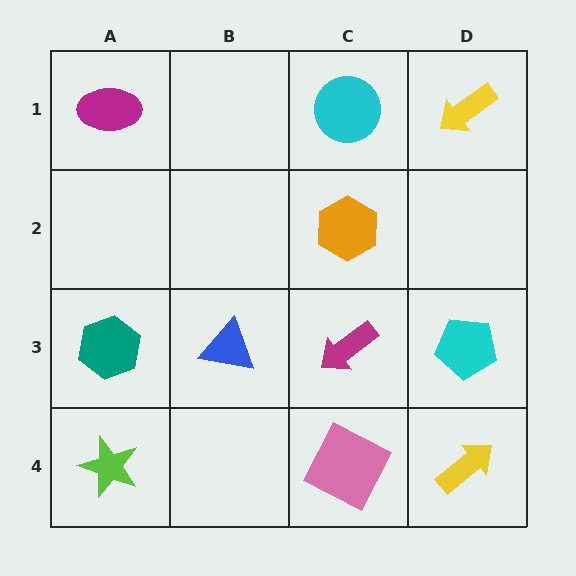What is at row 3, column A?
A teal hexagon.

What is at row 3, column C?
A magenta arrow.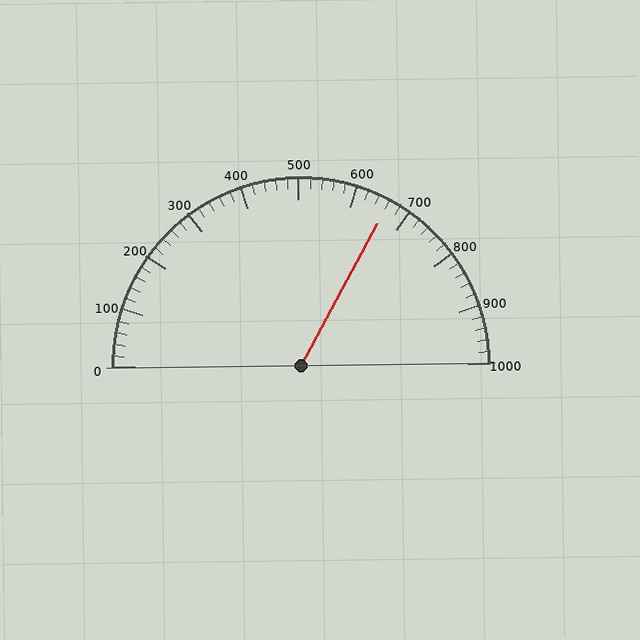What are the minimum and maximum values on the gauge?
The gauge ranges from 0 to 1000.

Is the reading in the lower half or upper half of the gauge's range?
The reading is in the upper half of the range (0 to 1000).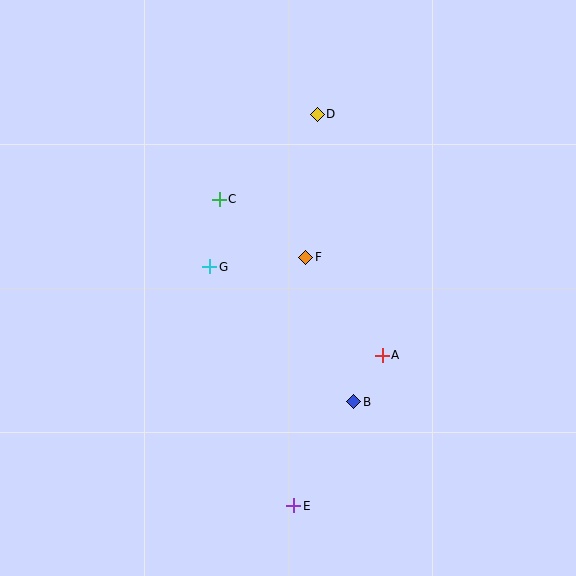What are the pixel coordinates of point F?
Point F is at (306, 257).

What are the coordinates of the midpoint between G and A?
The midpoint between G and A is at (296, 311).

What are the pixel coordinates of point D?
Point D is at (317, 114).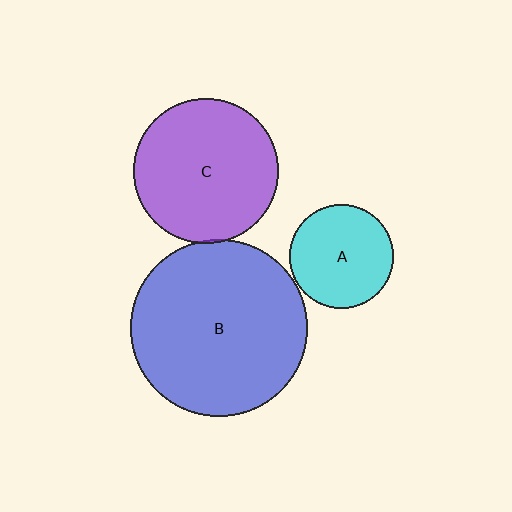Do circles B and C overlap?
Yes.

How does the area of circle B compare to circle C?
Approximately 1.5 times.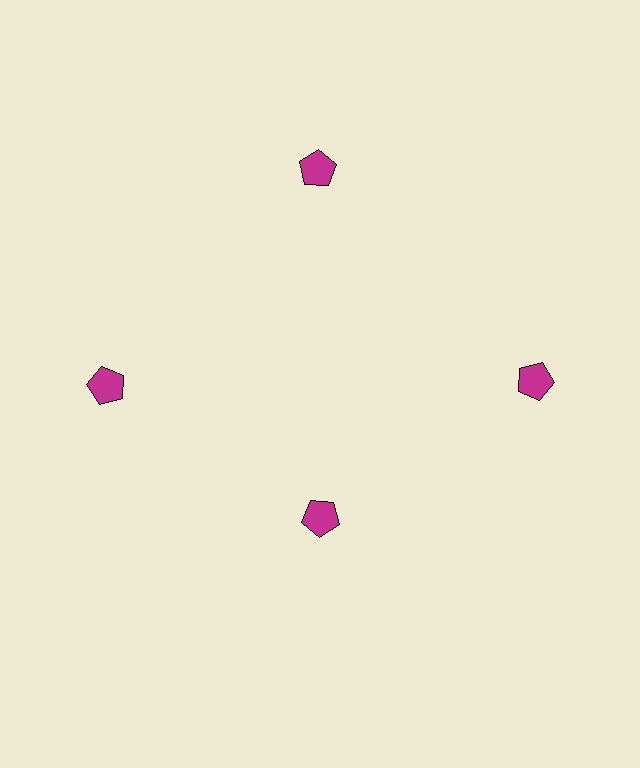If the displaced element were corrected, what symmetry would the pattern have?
It would have 4-fold rotational symmetry — the pattern would map onto itself every 90 degrees.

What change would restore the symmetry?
The symmetry would be restored by moving it outward, back onto the ring so that all 4 pentagons sit at equal angles and equal distance from the center.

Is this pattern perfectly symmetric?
No. The 4 magenta pentagons are arranged in a ring, but one element near the 6 o'clock position is pulled inward toward the center, breaking the 4-fold rotational symmetry.